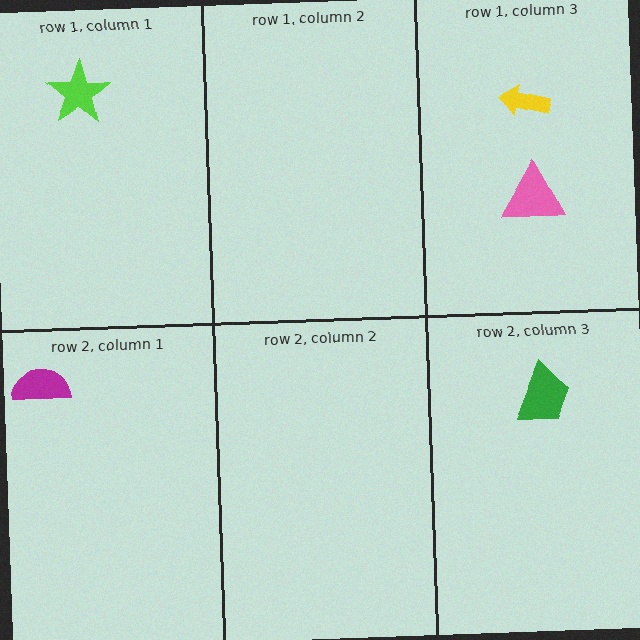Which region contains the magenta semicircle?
The row 2, column 1 region.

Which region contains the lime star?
The row 1, column 1 region.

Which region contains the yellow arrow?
The row 1, column 3 region.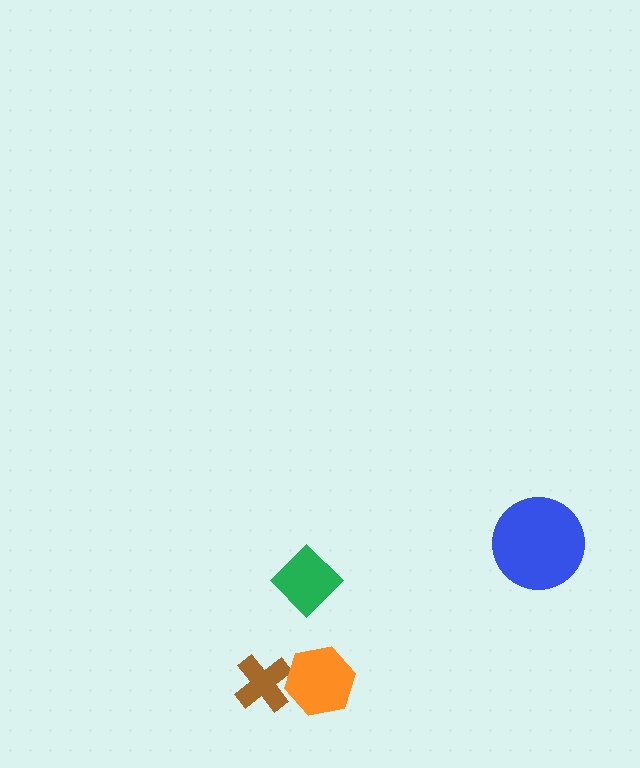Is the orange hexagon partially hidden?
No, no other shape covers it.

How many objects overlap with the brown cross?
1 object overlaps with the brown cross.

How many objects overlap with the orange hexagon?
1 object overlaps with the orange hexagon.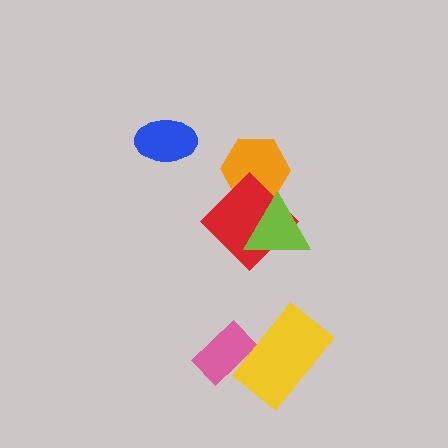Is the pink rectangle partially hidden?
Yes, it is partially covered by another shape.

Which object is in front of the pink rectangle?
The yellow rectangle is in front of the pink rectangle.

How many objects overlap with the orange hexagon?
2 objects overlap with the orange hexagon.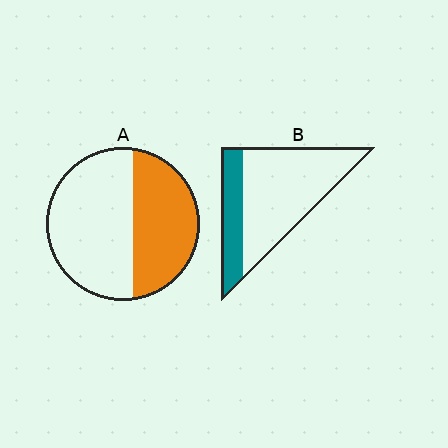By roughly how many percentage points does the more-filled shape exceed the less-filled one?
By roughly 15 percentage points (A over B).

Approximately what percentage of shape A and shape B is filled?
A is approximately 40% and B is approximately 25%.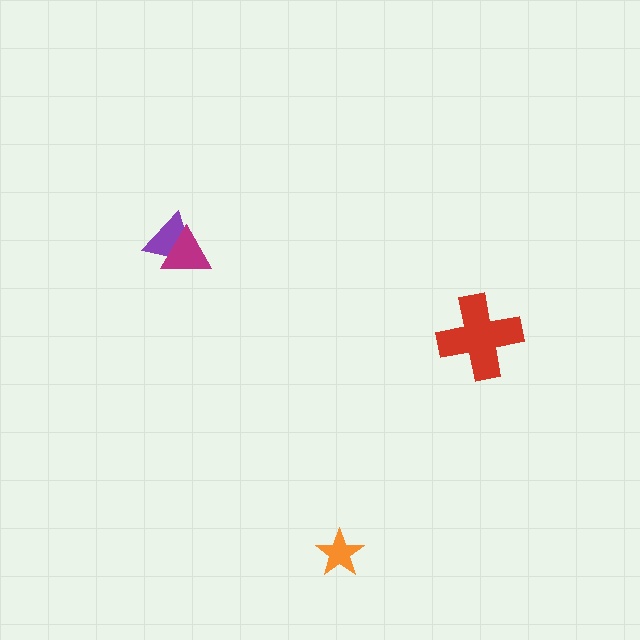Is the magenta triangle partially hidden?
No, no other shape covers it.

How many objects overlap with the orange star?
0 objects overlap with the orange star.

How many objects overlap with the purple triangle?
1 object overlaps with the purple triangle.